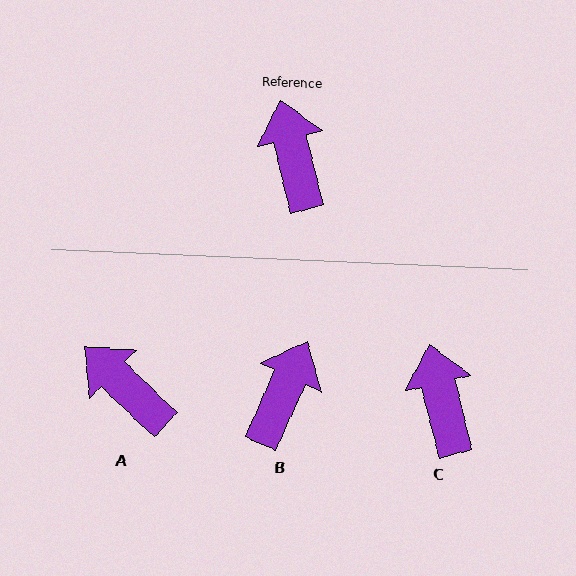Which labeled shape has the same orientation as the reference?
C.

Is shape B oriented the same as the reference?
No, it is off by about 39 degrees.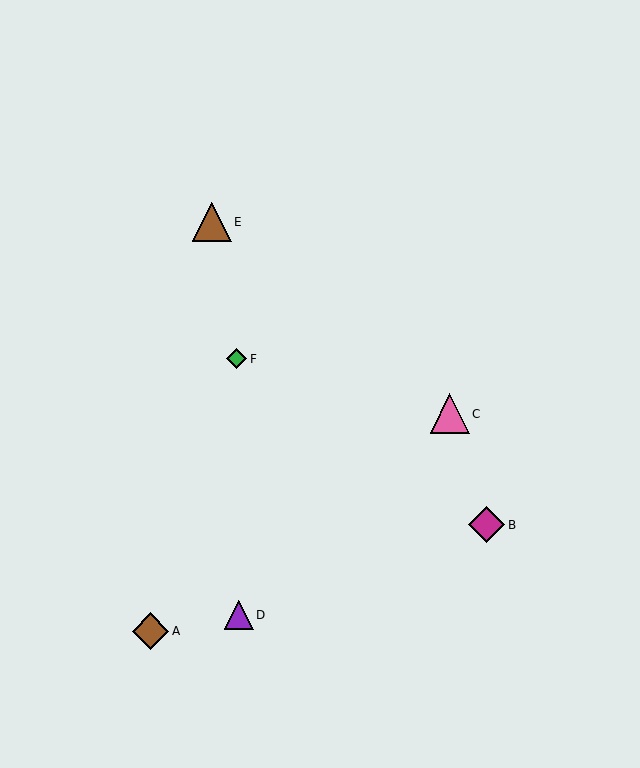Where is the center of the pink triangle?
The center of the pink triangle is at (450, 414).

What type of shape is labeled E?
Shape E is a brown triangle.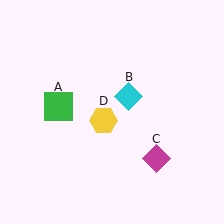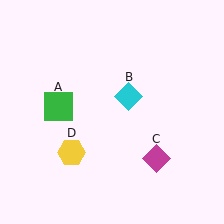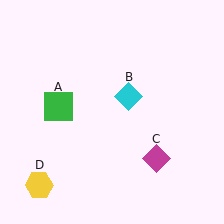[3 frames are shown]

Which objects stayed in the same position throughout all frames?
Green square (object A) and cyan diamond (object B) and magenta diamond (object C) remained stationary.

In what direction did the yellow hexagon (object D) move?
The yellow hexagon (object D) moved down and to the left.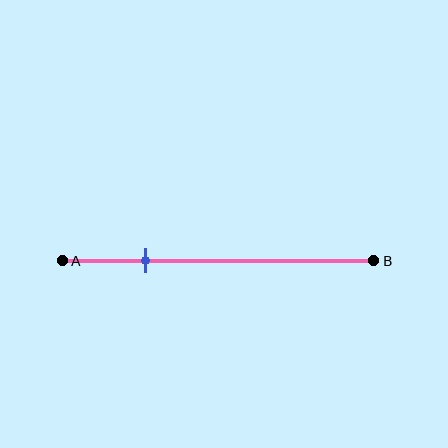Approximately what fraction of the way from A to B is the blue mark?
The blue mark is approximately 25% of the way from A to B.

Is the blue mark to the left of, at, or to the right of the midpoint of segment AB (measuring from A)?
The blue mark is to the left of the midpoint of segment AB.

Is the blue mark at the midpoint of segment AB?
No, the mark is at about 25% from A, not at the 50% midpoint.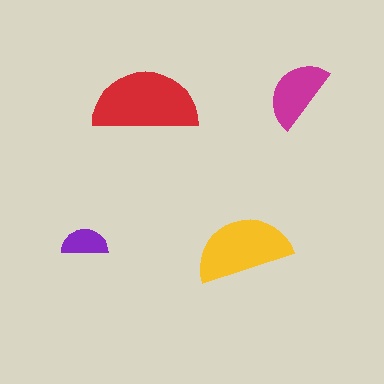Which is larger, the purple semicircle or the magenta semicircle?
The magenta one.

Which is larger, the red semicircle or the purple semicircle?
The red one.